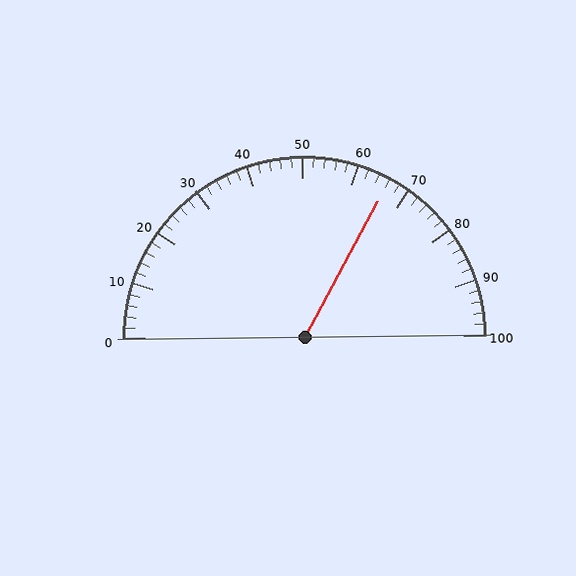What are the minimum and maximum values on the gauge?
The gauge ranges from 0 to 100.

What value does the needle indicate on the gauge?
The needle indicates approximately 66.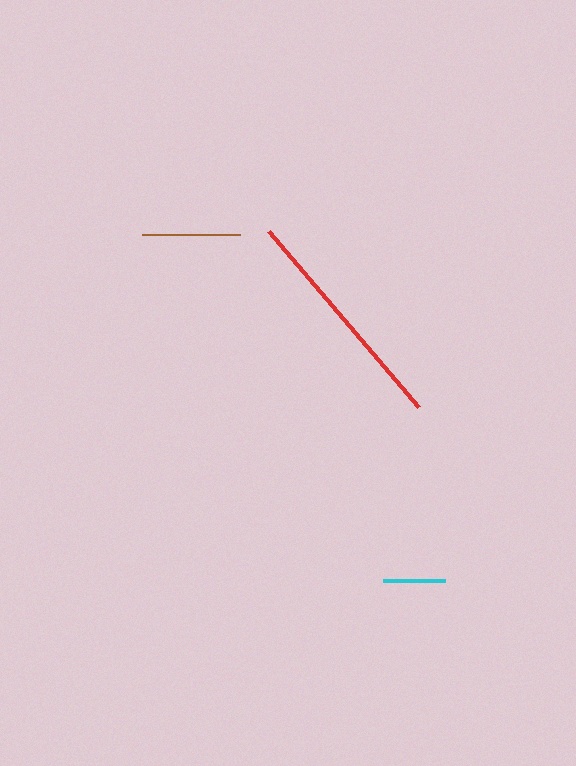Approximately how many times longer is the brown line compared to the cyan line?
The brown line is approximately 1.6 times the length of the cyan line.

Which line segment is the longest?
The red line is the longest at approximately 231 pixels.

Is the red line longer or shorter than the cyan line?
The red line is longer than the cyan line.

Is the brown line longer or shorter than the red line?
The red line is longer than the brown line.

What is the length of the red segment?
The red segment is approximately 231 pixels long.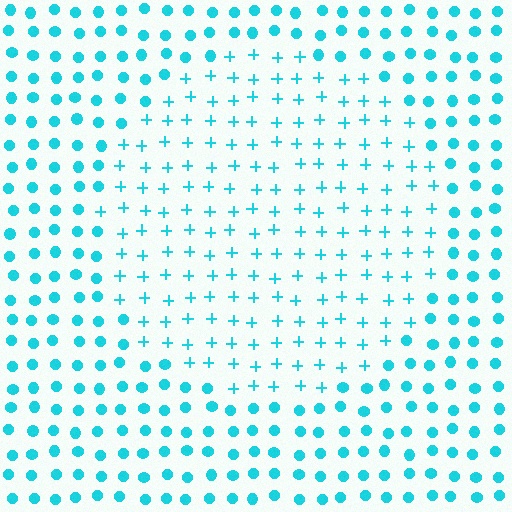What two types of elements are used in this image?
The image uses plus signs inside the circle region and circles outside it.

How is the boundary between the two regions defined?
The boundary is defined by a change in element shape: plus signs inside vs. circles outside. All elements share the same color and spacing.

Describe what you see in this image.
The image is filled with small cyan elements arranged in a uniform grid. A circle-shaped region contains plus signs, while the surrounding area contains circles. The boundary is defined purely by the change in element shape.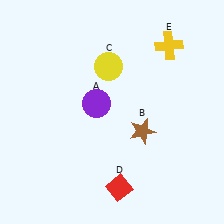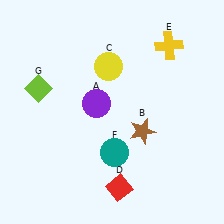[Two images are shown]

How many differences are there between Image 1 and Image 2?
There are 2 differences between the two images.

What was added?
A teal circle (F), a lime diamond (G) were added in Image 2.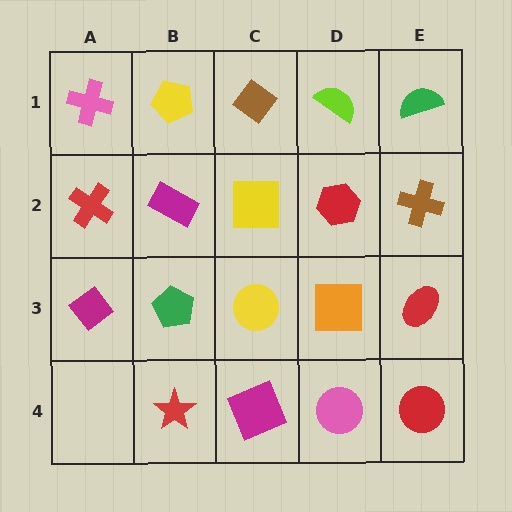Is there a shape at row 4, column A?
No, that cell is empty.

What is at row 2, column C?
A yellow square.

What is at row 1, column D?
A lime semicircle.